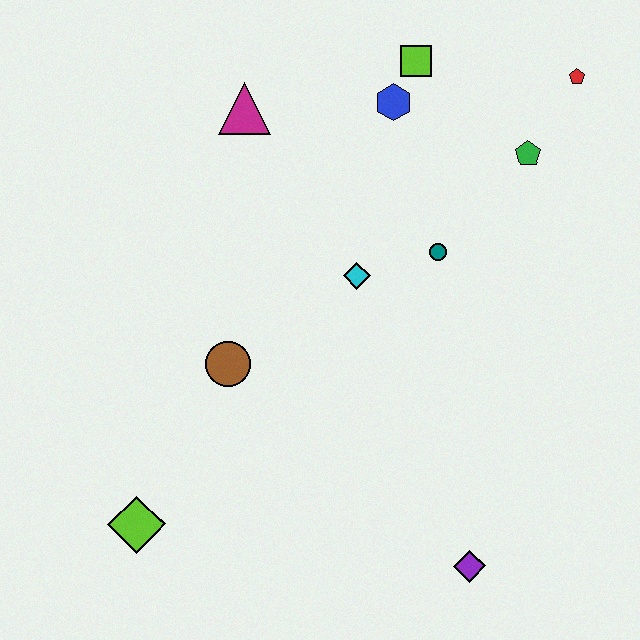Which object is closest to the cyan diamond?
The teal circle is closest to the cyan diamond.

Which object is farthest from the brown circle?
The red pentagon is farthest from the brown circle.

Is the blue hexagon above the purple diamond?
Yes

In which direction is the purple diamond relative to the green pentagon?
The purple diamond is below the green pentagon.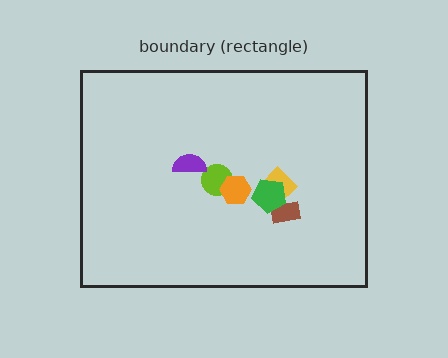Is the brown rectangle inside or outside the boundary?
Inside.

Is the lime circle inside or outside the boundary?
Inside.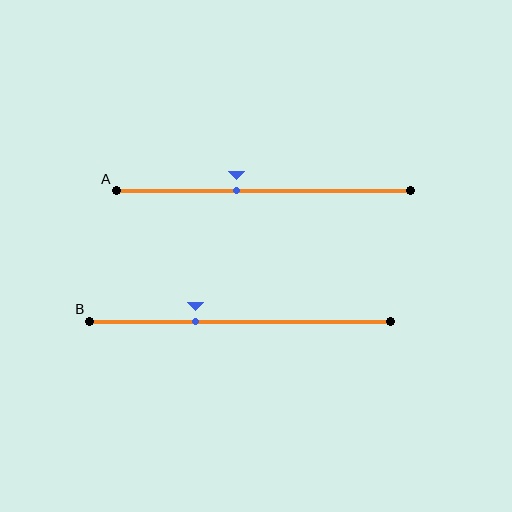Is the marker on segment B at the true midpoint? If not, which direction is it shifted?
No, the marker on segment B is shifted to the left by about 15% of the segment length.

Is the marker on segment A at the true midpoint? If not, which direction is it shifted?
No, the marker on segment A is shifted to the left by about 9% of the segment length.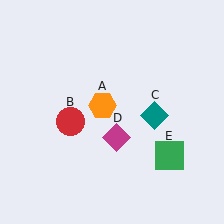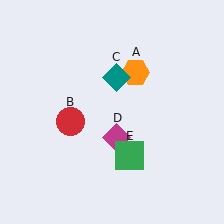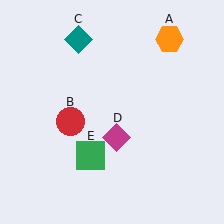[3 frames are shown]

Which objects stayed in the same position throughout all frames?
Red circle (object B) and magenta diamond (object D) remained stationary.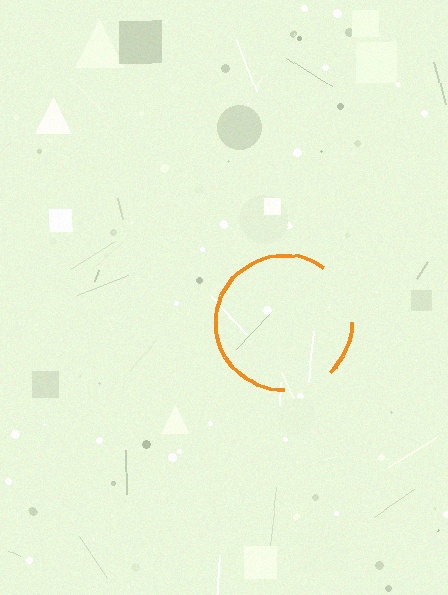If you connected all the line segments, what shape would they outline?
They would outline a circle.